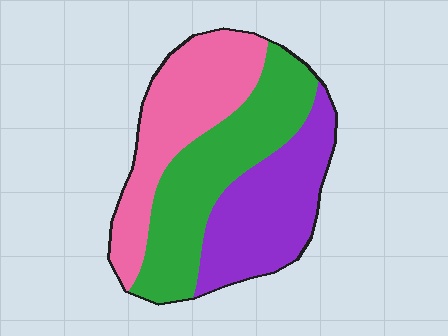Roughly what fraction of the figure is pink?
Pink covers 33% of the figure.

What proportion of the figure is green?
Green covers 36% of the figure.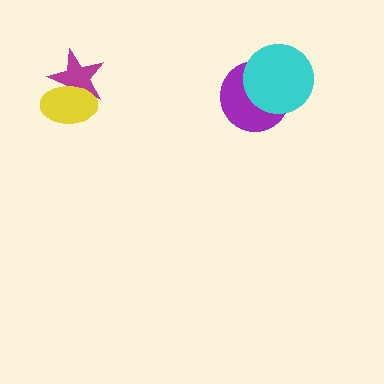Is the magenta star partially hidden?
Yes, it is partially covered by another shape.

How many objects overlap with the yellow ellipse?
1 object overlaps with the yellow ellipse.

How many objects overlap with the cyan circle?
1 object overlaps with the cyan circle.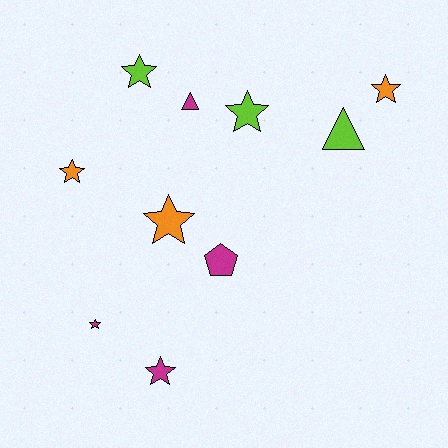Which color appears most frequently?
Magenta, with 4 objects.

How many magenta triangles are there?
There is 1 magenta triangle.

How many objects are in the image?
There are 10 objects.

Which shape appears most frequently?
Star, with 7 objects.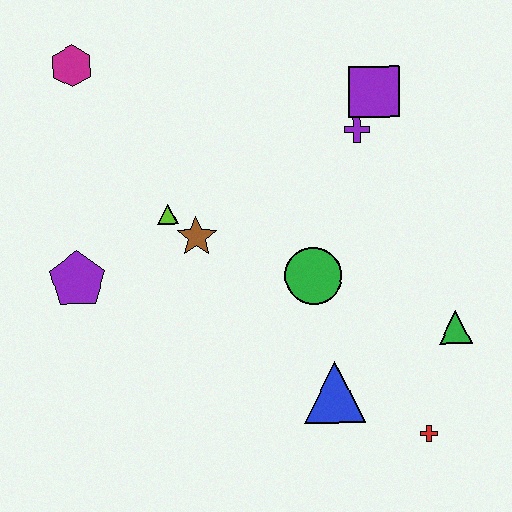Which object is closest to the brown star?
The lime triangle is closest to the brown star.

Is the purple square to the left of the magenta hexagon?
No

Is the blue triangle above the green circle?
No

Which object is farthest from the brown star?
The red cross is farthest from the brown star.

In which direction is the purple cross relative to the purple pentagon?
The purple cross is to the right of the purple pentagon.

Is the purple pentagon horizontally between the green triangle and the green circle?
No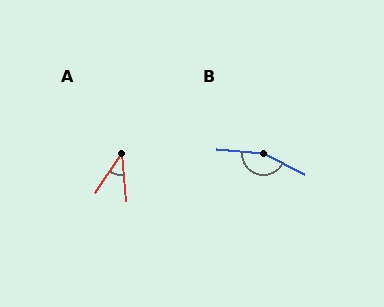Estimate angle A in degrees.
Approximately 39 degrees.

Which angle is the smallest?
A, at approximately 39 degrees.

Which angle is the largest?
B, at approximately 159 degrees.